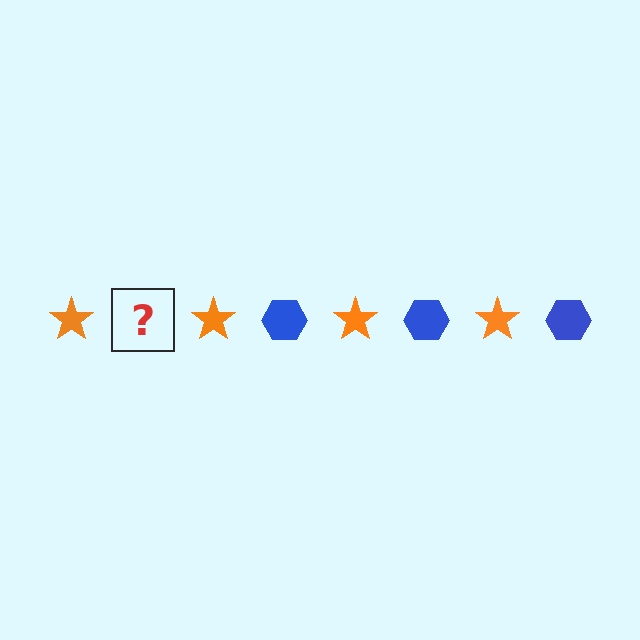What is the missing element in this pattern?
The missing element is a blue hexagon.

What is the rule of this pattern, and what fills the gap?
The rule is that the pattern alternates between orange star and blue hexagon. The gap should be filled with a blue hexagon.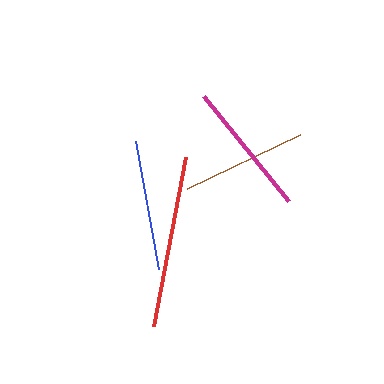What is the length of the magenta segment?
The magenta segment is approximately 135 pixels long.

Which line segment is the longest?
The red line is the longest at approximately 172 pixels.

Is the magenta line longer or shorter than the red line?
The red line is longer than the magenta line.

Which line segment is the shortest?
The brown line is the shortest at approximately 125 pixels.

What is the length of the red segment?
The red segment is approximately 172 pixels long.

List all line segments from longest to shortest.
From longest to shortest: red, magenta, blue, brown.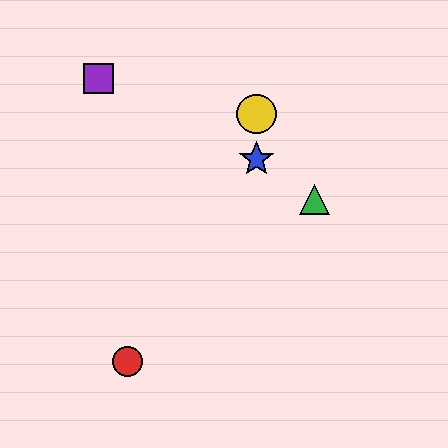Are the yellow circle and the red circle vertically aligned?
No, the yellow circle is at x≈257 and the red circle is at x≈127.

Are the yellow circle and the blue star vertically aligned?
Yes, both are at x≈257.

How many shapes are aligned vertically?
2 shapes (the blue star, the yellow circle) are aligned vertically.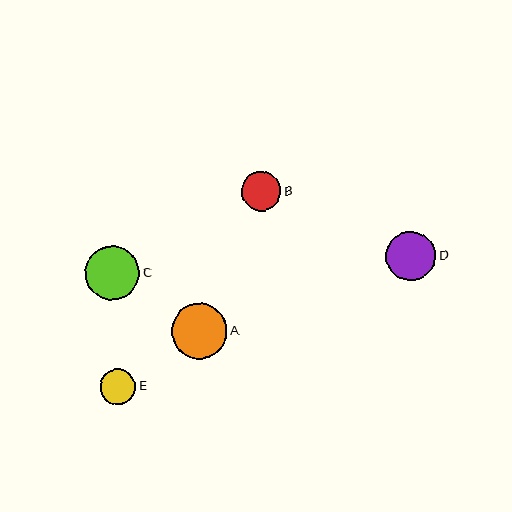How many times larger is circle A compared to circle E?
Circle A is approximately 1.6 times the size of circle E.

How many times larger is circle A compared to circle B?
Circle A is approximately 1.4 times the size of circle B.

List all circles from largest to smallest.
From largest to smallest: A, C, D, B, E.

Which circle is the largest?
Circle A is the largest with a size of approximately 56 pixels.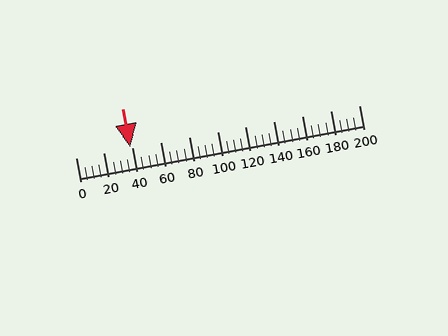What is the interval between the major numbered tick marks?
The major tick marks are spaced 20 units apart.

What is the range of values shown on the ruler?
The ruler shows values from 0 to 200.